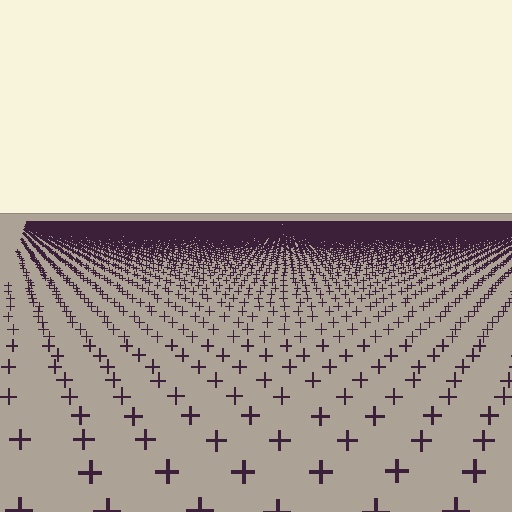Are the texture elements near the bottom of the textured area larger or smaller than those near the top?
Larger. Near the bottom, elements are closer to the viewer and appear at a bigger on-screen size.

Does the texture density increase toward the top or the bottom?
Density increases toward the top.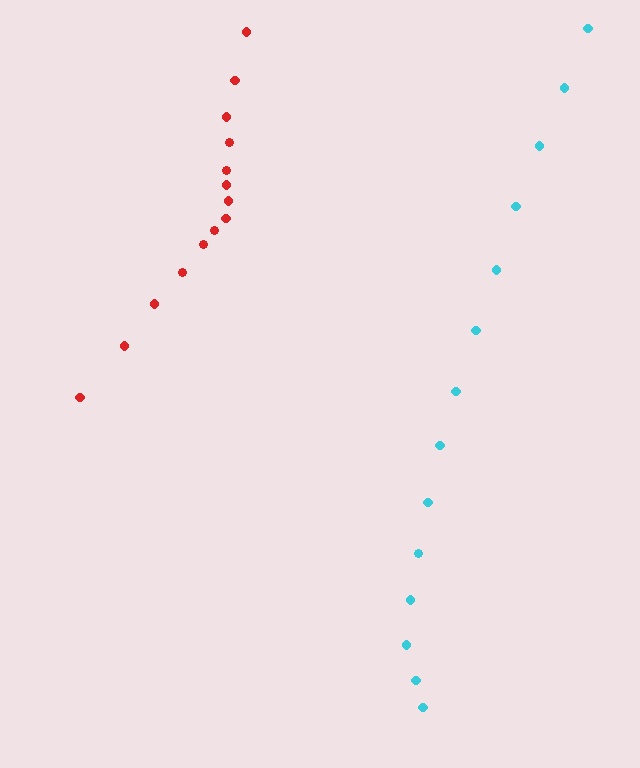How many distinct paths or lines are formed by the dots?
There are 2 distinct paths.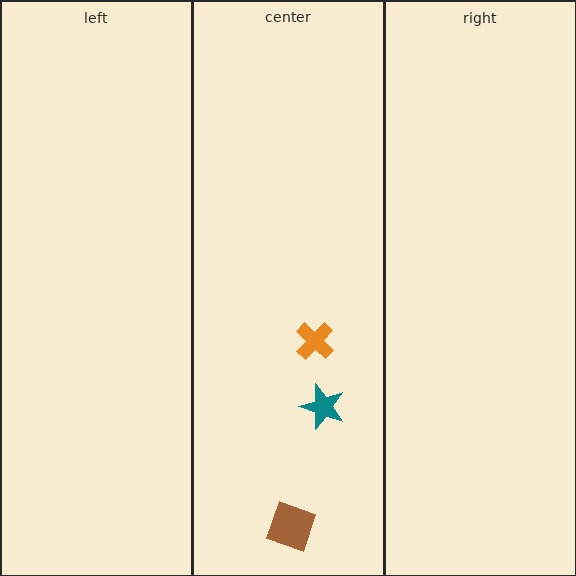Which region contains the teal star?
The center region.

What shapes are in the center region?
The teal star, the orange cross, the brown diamond.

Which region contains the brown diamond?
The center region.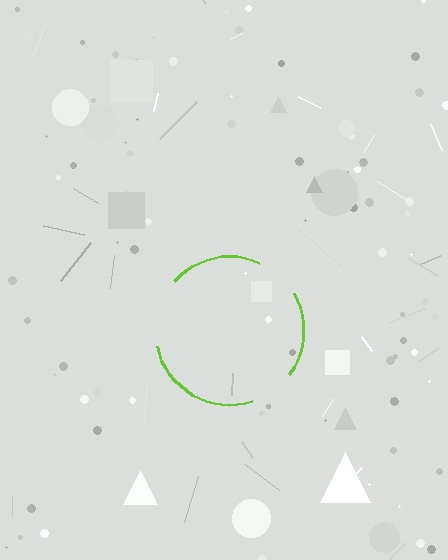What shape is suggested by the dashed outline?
The dashed outline suggests a circle.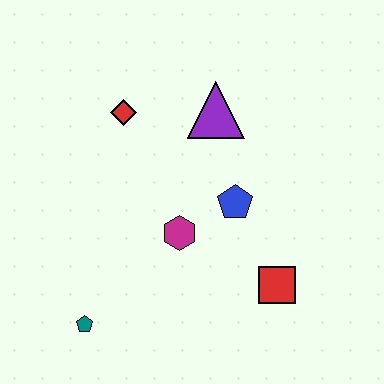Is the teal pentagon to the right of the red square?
No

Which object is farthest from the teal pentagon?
The purple triangle is farthest from the teal pentagon.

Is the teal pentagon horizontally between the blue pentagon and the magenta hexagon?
No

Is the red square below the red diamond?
Yes